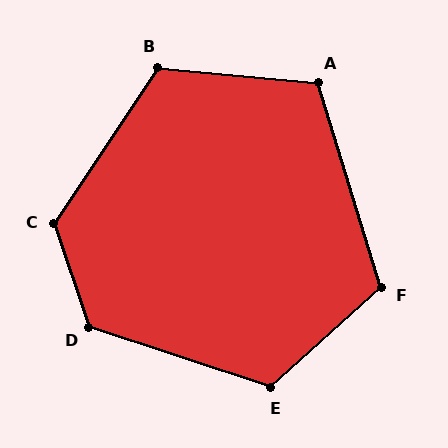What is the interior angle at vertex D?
Approximately 127 degrees (obtuse).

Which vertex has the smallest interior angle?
A, at approximately 112 degrees.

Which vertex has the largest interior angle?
C, at approximately 128 degrees.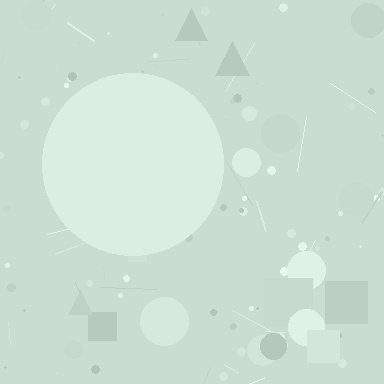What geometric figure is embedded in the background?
A circle is embedded in the background.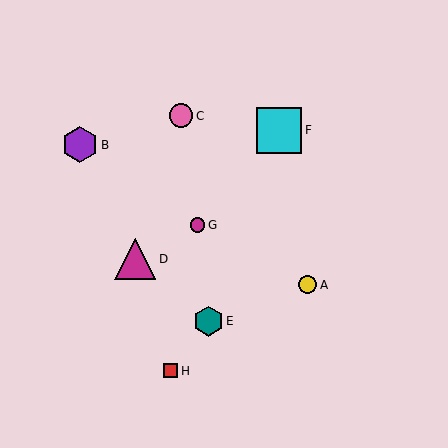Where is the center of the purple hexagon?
The center of the purple hexagon is at (80, 145).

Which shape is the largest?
The cyan square (labeled F) is the largest.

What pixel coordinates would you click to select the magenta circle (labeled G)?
Click at (198, 225) to select the magenta circle G.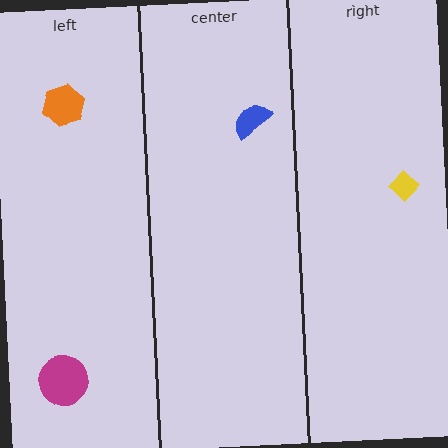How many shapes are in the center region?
1.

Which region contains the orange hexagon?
The left region.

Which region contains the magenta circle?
The left region.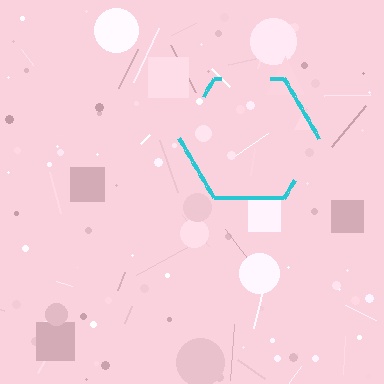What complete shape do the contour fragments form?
The contour fragments form a hexagon.